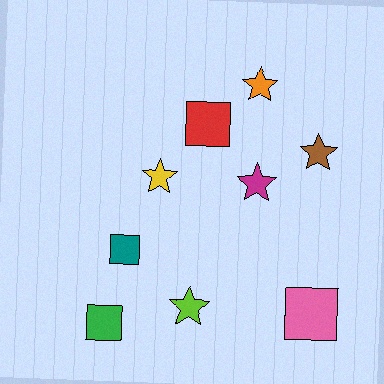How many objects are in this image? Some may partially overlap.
There are 9 objects.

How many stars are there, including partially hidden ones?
There are 5 stars.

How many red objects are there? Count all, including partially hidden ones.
There is 1 red object.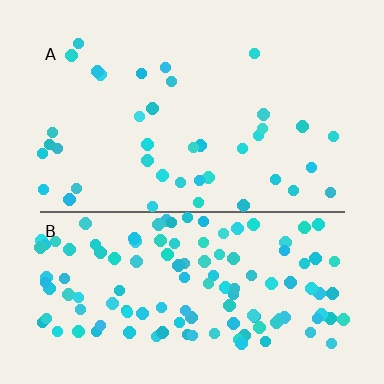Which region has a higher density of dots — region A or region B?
B (the bottom).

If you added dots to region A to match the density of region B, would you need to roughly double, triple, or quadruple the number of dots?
Approximately triple.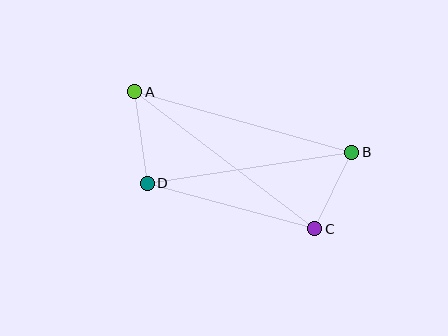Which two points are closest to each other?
Points B and C are closest to each other.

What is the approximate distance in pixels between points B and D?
The distance between B and D is approximately 207 pixels.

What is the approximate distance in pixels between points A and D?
The distance between A and D is approximately 93 pixels.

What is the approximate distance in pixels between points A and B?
The distance between A and B is approximately 225 pixels.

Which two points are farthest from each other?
Points A and C are farthest from each other.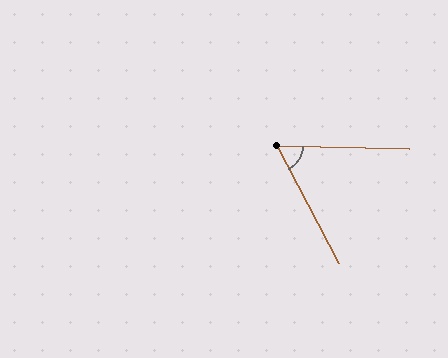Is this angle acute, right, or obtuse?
It is acute.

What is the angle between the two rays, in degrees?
Approximately 61 degrees.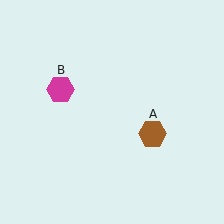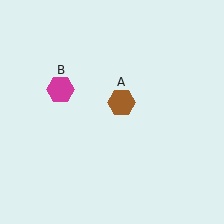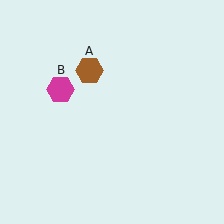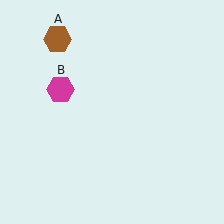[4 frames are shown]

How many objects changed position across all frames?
1 object changed position: brown hexagon (object A).